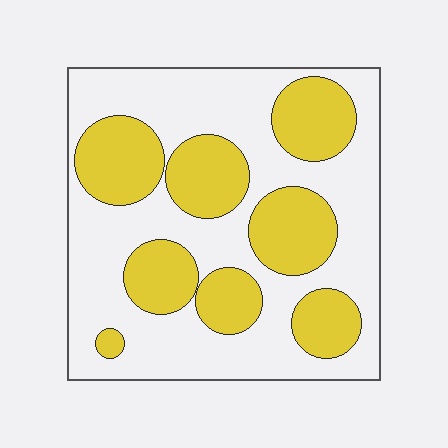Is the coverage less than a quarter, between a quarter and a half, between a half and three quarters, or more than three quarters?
Between a quarter and a half.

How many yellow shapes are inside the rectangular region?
8.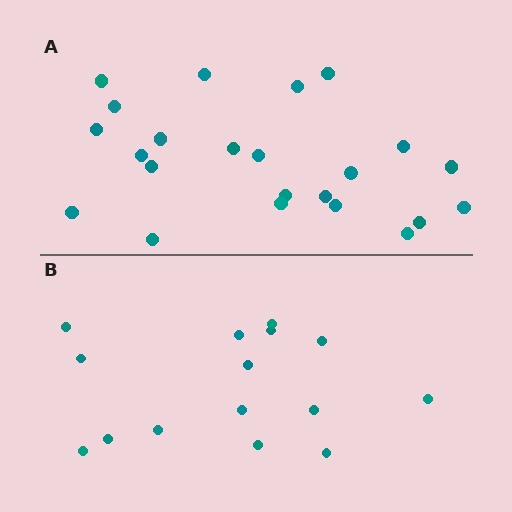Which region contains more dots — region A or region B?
Region A (the top region) has more dots.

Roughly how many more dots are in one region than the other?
Region A has roughly 8 or so more dots than region B.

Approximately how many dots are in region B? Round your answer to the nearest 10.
About 20 dots. (The exact count is 15, which rounds to 20.)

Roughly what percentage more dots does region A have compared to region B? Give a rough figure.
About 55% more.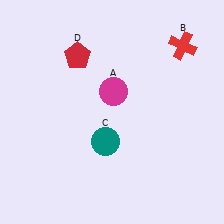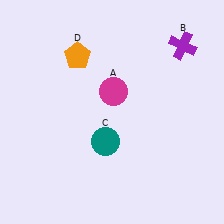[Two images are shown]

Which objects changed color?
B changed from red to purple. D changed from red to orange.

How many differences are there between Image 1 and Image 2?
There are 2 differences between the two images.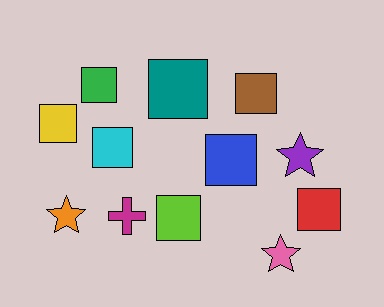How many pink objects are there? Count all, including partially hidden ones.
There is 1 pink object.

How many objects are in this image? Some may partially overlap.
There are 12 objects.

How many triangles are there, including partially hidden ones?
There are no triangles.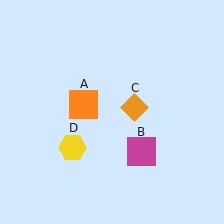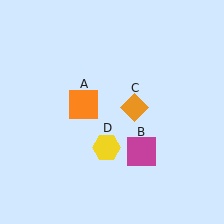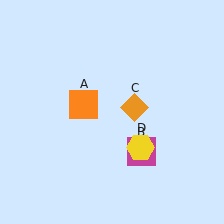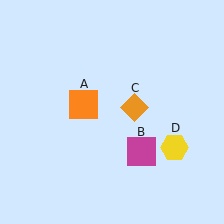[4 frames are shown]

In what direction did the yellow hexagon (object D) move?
The yellow hexagon (object D) moved right.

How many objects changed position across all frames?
1 object changed position: yellow hexagon (object D).